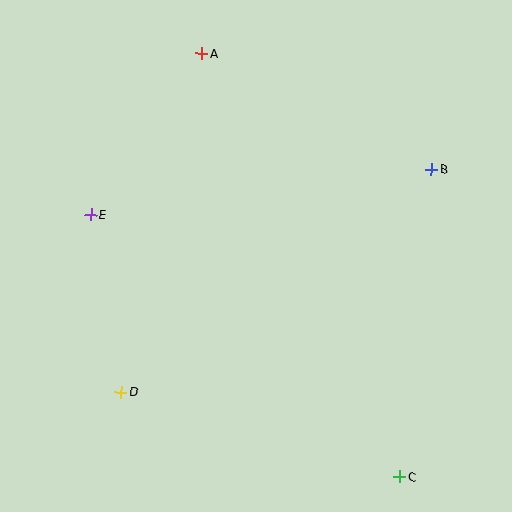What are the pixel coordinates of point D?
Point D is at (121, 392).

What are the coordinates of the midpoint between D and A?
The midpoint between D and A is at (162, 223).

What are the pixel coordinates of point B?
Point B is at (431, 169).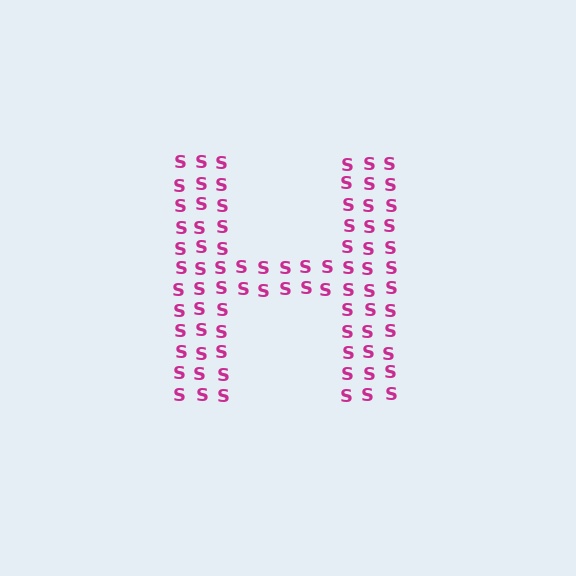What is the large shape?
The large shape is the letter H.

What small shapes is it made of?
It is made of small letter S's.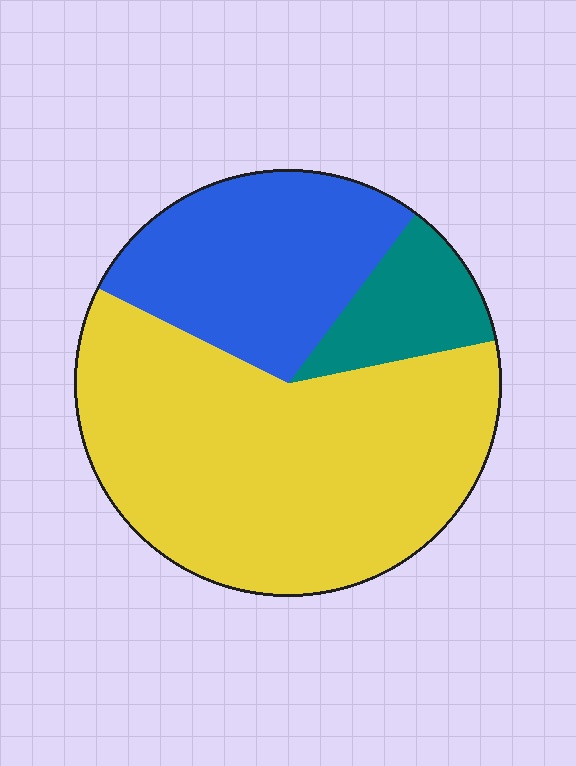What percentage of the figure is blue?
Blue takes up about one quarter (1/4) of the figure.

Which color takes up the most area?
Yellow, at roughly 60%.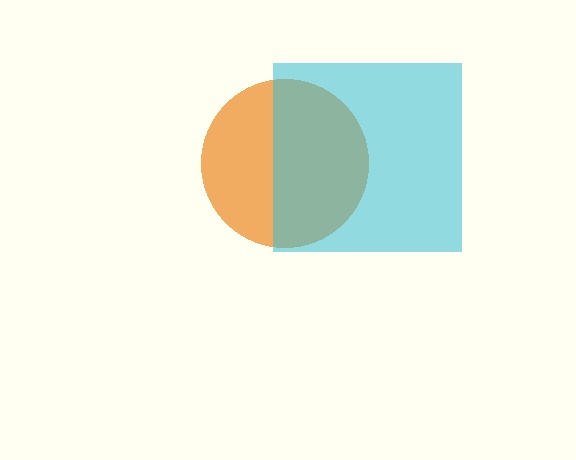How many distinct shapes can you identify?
There are 2 distinct shapes: an orange circle, a cyan square.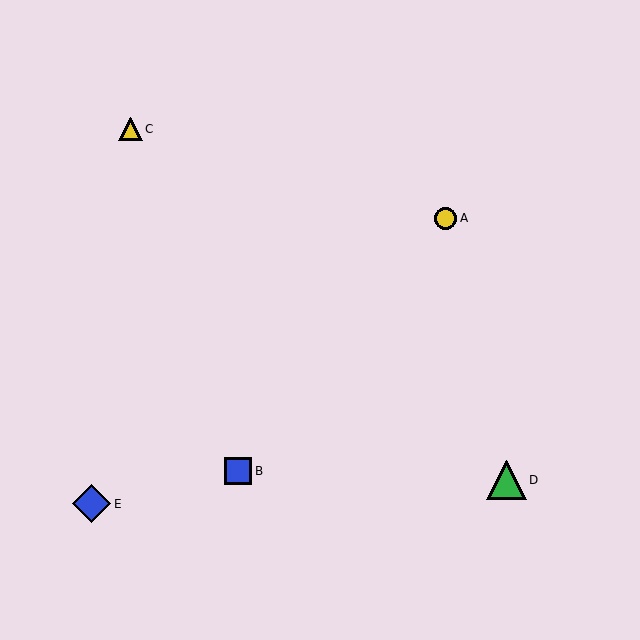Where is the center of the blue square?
The center of the blue square is at (238, 471).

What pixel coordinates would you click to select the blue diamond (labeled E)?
Click at (92, 504) to select the blue diamond E.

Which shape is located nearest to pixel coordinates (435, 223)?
The yellow circle (labeled A) at (446, 218) is nearest to that location.